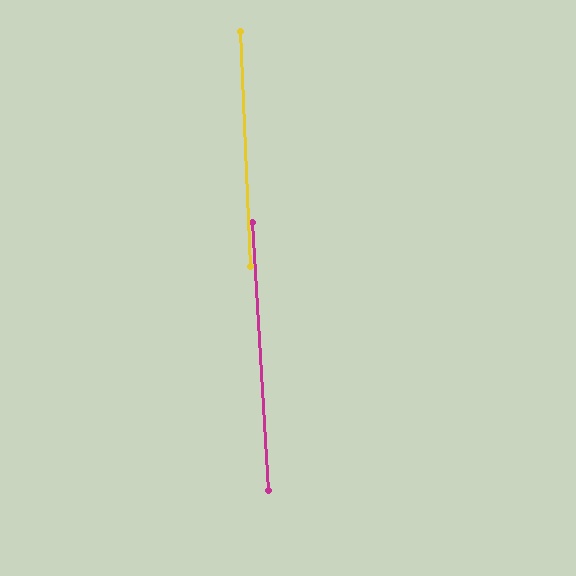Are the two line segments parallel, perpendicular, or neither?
Parallel — their directions differ by only 1.0°.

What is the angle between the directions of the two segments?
Approximately 1 degree.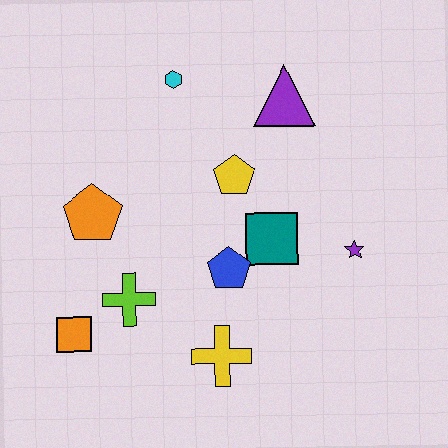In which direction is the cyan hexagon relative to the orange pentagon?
The cyan hexagon is above the orange pentagon.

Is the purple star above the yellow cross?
Yes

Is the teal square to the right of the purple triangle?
No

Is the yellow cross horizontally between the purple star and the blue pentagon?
No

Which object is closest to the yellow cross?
The blue pentagon is closest to the yellow cross.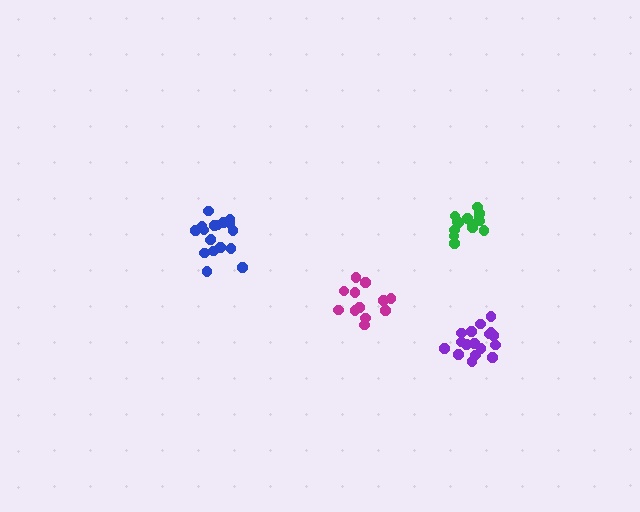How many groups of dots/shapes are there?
There are 4 groups.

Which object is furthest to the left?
The blue cluster is leftmost.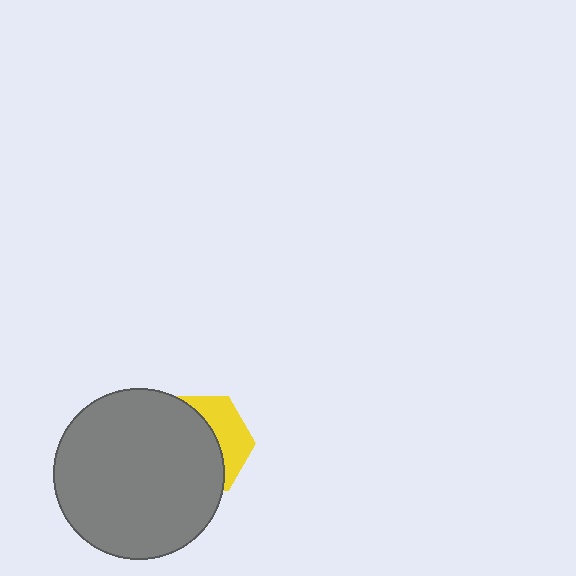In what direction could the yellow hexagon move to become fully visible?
The yellow hexagon could move right. That would shift it out from behind the gray circle entirely.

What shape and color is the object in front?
The object in front is a gray circle.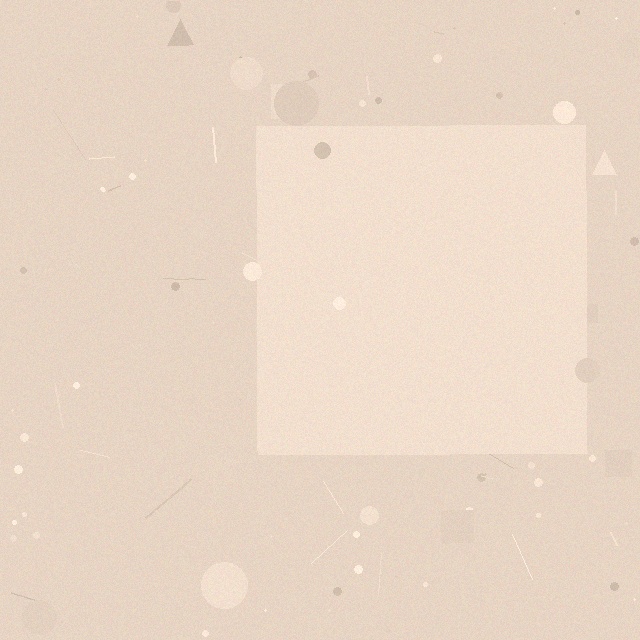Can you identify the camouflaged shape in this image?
The camouflaged shape is a square.